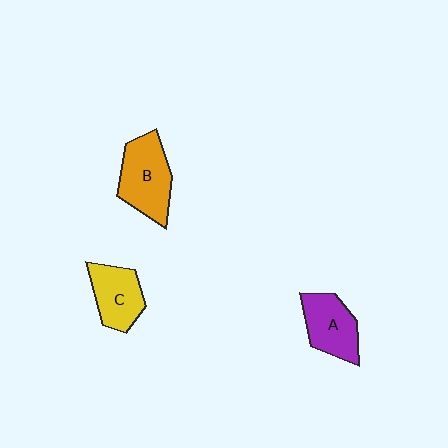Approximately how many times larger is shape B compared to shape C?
Approximately 1.3 times.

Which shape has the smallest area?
Shape C (yellow).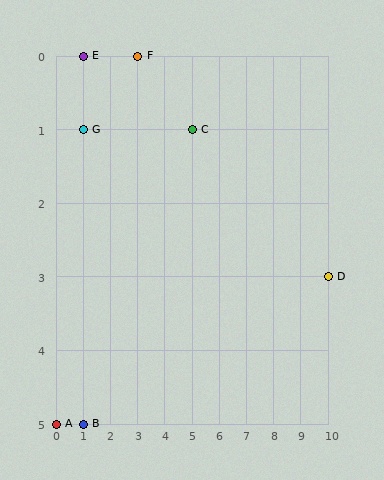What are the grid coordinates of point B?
Point B is at grid coordinates (1, 5).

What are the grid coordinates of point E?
Point E is at grid coordinates (1, 0).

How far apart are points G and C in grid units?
Points G and C are 4 columns apart.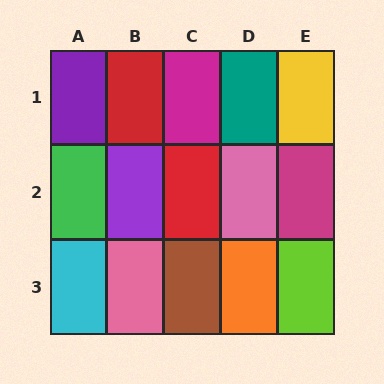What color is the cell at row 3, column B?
Pink.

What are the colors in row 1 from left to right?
Purple, red, magenta, teal, yellow.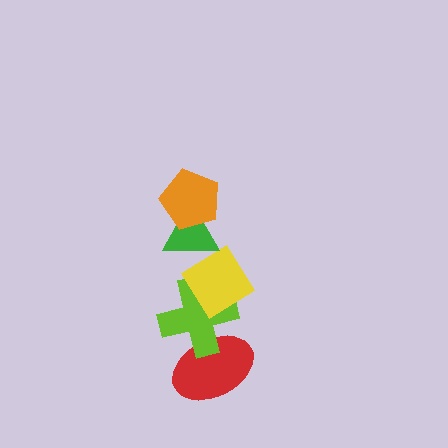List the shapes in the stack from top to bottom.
From top to bottom: the orange pentagon, the green triangle, the yellow diamond, the lime cross, the red ellipse.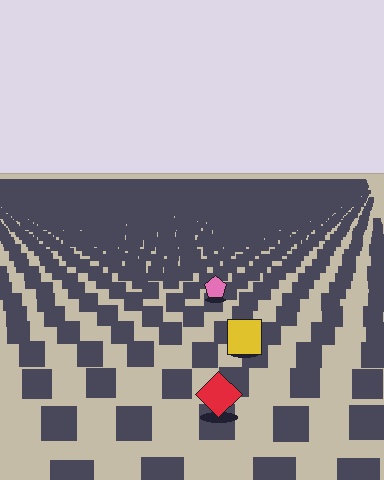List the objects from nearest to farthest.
From nearest to farthest: the red diamond, the yellow square, the pink pentagon.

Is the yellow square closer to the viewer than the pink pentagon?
Yes. The yellow square is closer — you can tell from the texture gradient: the ground texture is coarser near it.